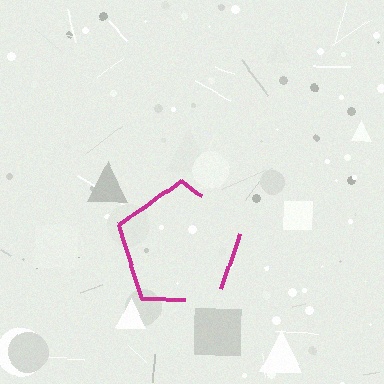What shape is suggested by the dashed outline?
The dashed outline suggests a pentagon.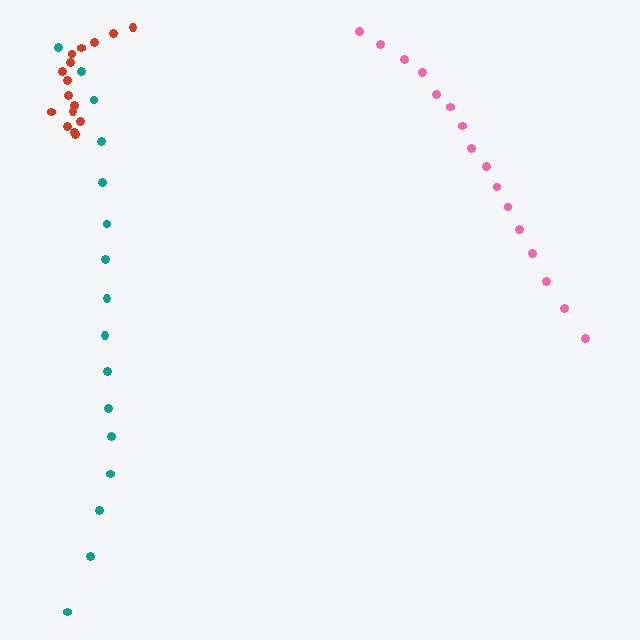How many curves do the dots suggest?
There are 3 distinct paths.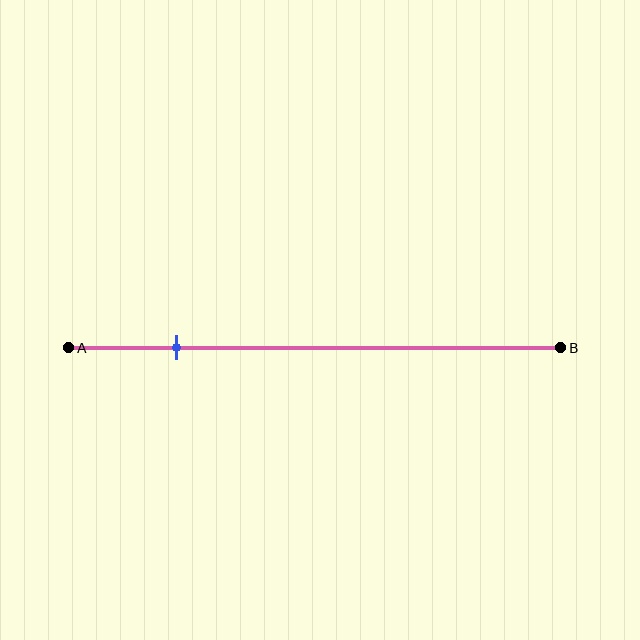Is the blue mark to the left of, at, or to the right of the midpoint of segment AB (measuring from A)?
The blue mark is to the left of the midpoint of segment AB.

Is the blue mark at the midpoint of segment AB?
No, the mark is at about 20% from A, not at the 50% midpoint.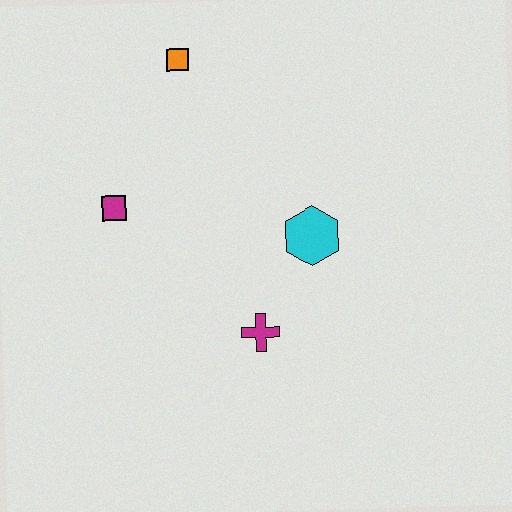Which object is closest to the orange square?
The magenta square is closest to the orange square.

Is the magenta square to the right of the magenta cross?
No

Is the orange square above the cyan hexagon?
Yes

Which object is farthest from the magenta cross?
The orange square is farthest from the magenta cross.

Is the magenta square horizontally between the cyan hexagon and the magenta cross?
No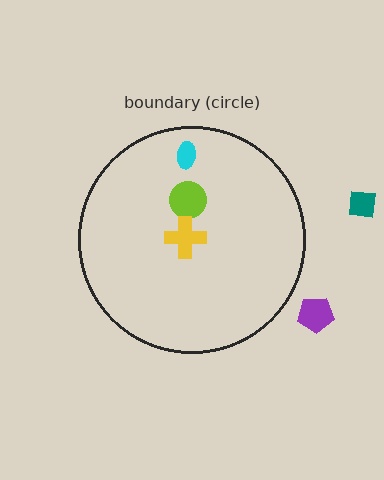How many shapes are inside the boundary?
3 inside, 2 outside.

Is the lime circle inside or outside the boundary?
Inside.